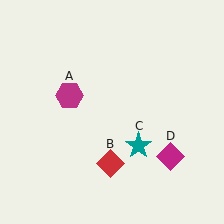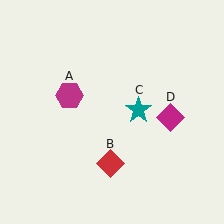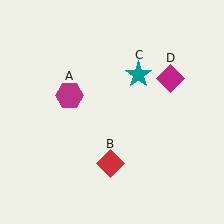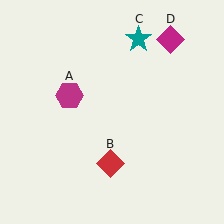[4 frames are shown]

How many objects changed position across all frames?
2 objects changed position: teal star (object C), magenta diamond (object D).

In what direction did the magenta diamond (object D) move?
The magenta diamond (object D) moved up.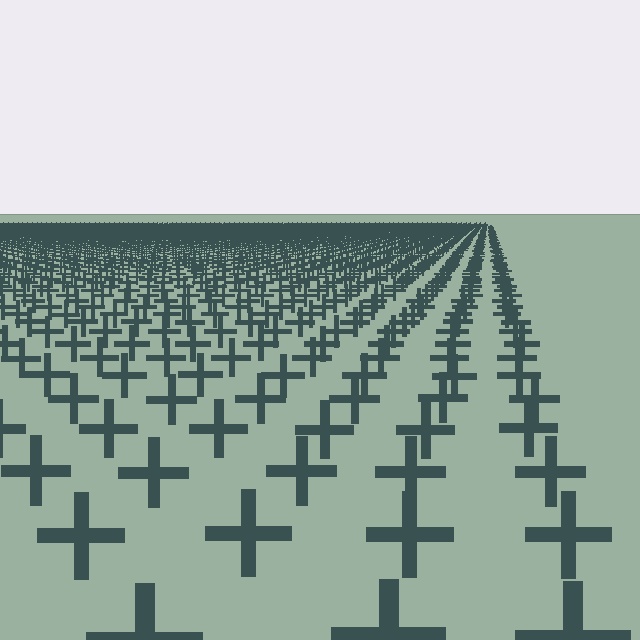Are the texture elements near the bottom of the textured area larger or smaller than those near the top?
Larger. Near the bottom, elements are closer to the viewer and appear at a bigger on-screen size.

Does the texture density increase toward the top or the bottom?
Density increases toward the top.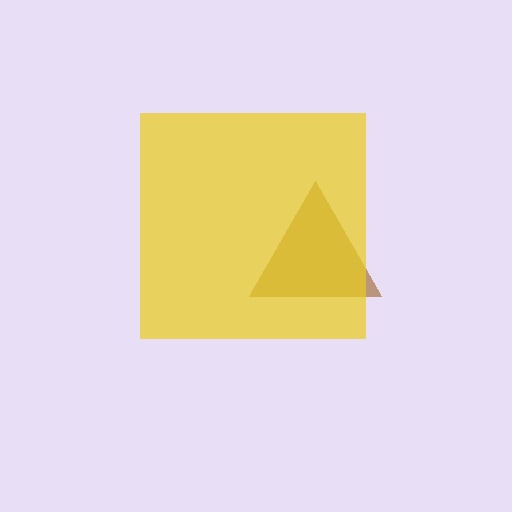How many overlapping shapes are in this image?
There are 2 overlapping shapes in the image.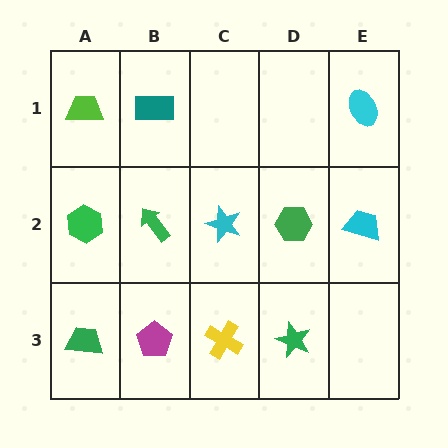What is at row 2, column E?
A cyan trapezoid.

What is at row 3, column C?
A yellow cross.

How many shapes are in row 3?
4 shapes.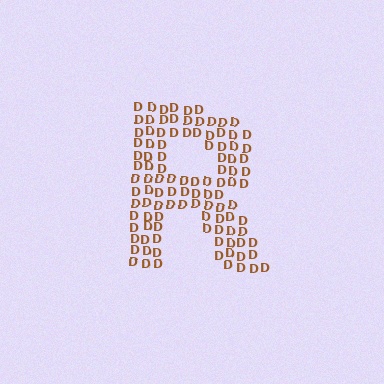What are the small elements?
The small elements are letter D's.